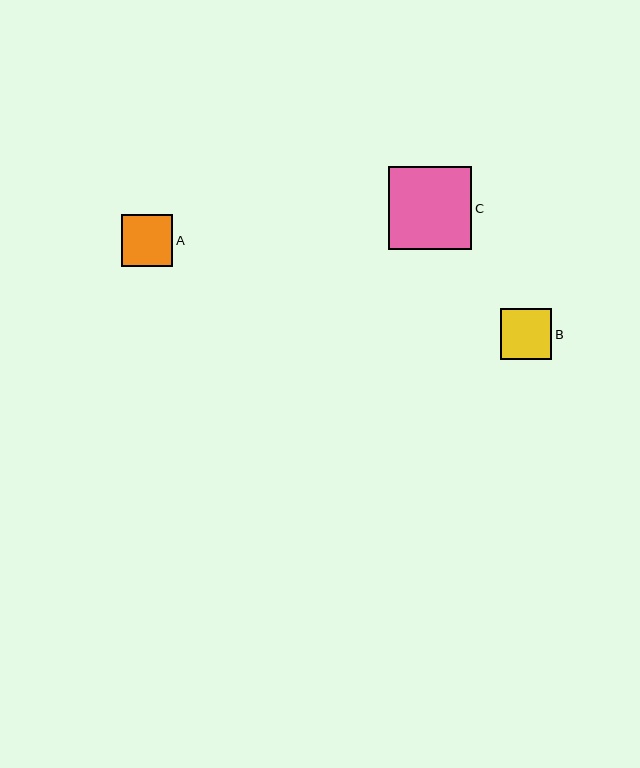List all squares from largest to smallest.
From largest to smallest: C, A, B.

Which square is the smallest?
Square B is the smallest with a size of approximately 51 pixels.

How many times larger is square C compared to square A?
Square C is approximately 1.6 times the size of square A.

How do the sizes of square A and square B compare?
Square A and square B are approximately the same size.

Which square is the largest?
Square C is the largest with a size of approximately 83 pixels.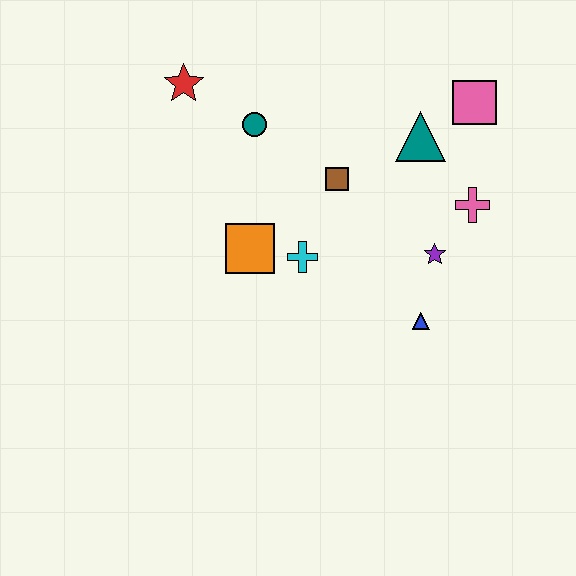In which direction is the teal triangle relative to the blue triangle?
The teal triangle is above the blue triangle.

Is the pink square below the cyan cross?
No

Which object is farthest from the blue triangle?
The red star is farthest from the blue triangle.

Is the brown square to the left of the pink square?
Yes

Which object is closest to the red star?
The teal circle is closest to the red star.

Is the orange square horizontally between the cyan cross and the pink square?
No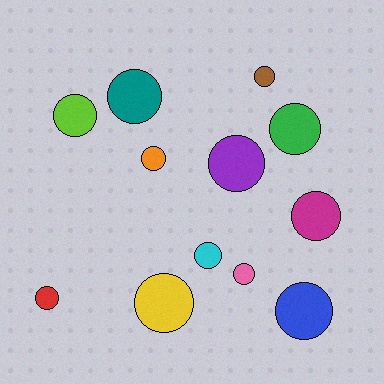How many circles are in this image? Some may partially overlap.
There are 12 circles.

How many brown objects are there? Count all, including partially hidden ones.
There is 1 brown object.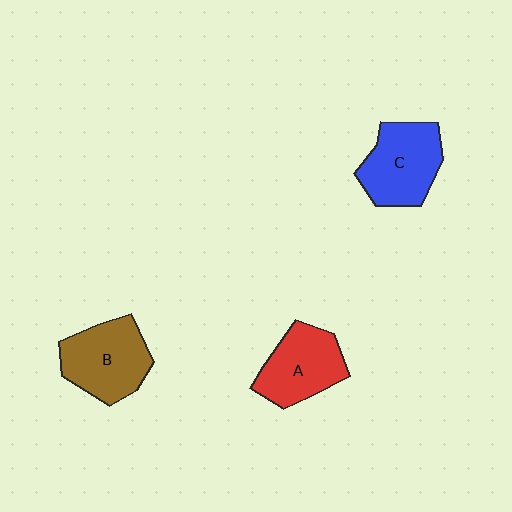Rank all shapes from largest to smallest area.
From largest to smallest: B (brown), C (blue), A (red).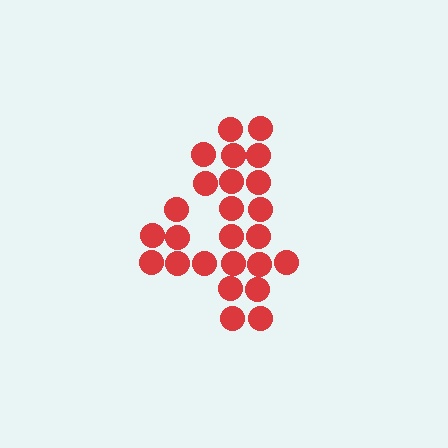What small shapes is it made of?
It is made of small circles.